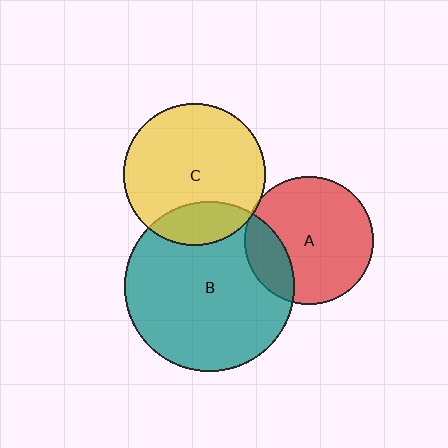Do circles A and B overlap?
Yes.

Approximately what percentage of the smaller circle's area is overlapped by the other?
Approximately 20%.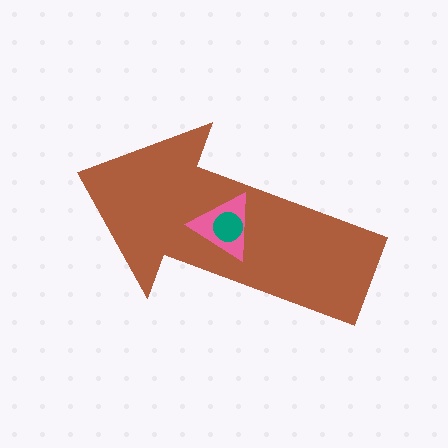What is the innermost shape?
The teal circle.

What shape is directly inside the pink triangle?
The teal circle.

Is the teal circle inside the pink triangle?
Yes.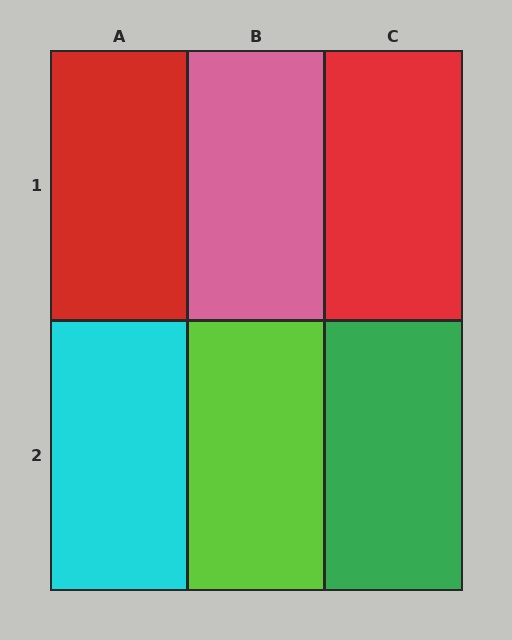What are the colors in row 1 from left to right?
Red, pink, red.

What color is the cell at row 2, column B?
Lime.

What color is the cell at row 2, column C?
Green.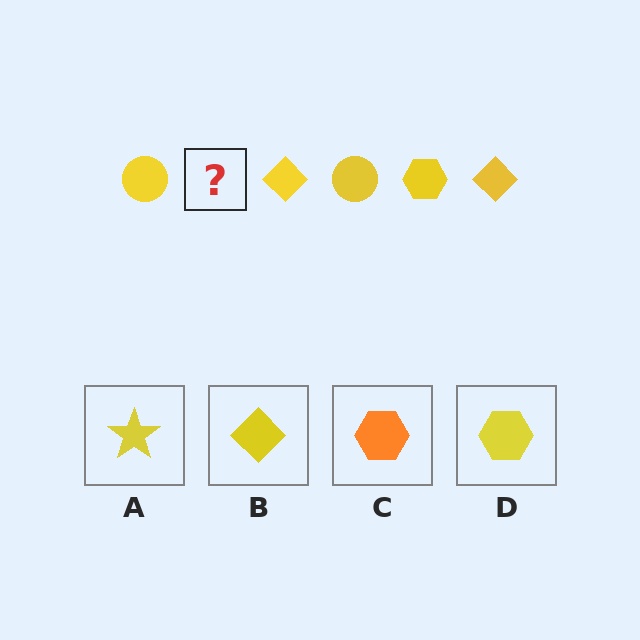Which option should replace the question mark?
Option D.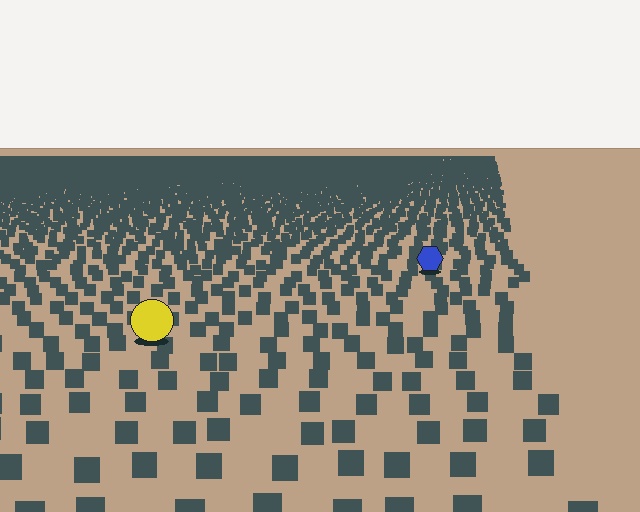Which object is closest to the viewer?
The yellow circle is closest. The texture marks near it are larger and more spread out.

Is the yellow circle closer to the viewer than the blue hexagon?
Yes. The yellow circle is closer — you can tell from the texture gradient: the ground texture is coarser near it.